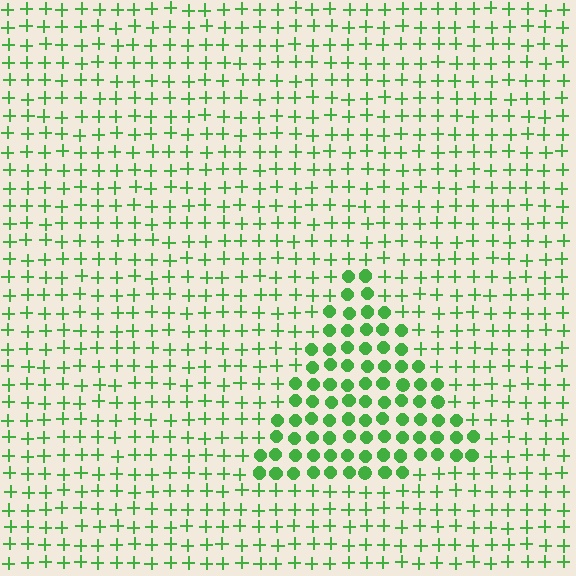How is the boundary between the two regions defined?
The boundary is defined by a change in element shape: circles inside vs. plus signs outside. All elements share the same color and spacing.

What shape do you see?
I see a triangle.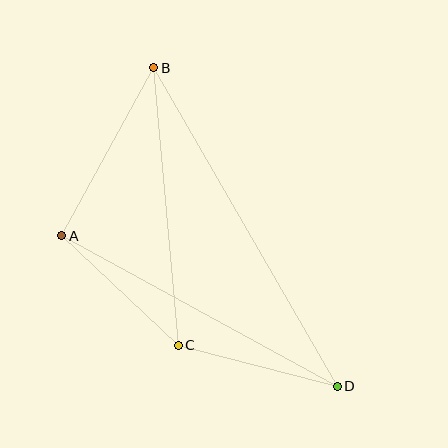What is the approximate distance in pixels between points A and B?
The distance between A and B is approximately 192 pixels.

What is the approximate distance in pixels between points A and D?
The distance between A and D is approximately 314 pixels.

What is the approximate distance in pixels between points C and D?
The distance between C and D is approximately 164 pixels.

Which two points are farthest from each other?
Points B and D are farthest from each other.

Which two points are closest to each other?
Points A and C are closest to each other.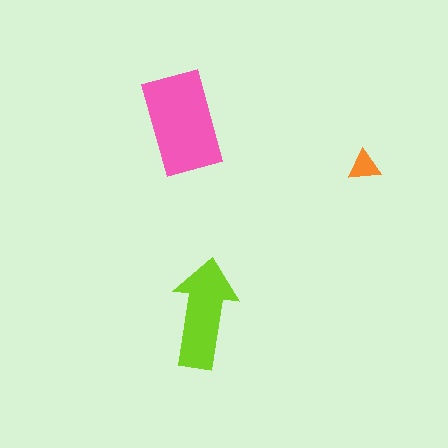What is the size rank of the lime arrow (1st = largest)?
2nd.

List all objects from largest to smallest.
The pink rectangle, the lime arrow, the orange triangle.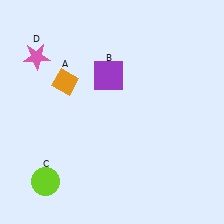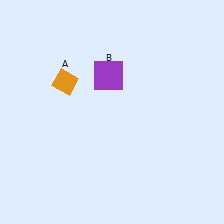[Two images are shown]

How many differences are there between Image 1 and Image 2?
There are 2 differences between the two images.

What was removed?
The lime circle (C), the pink star (D) were removed in Image 2.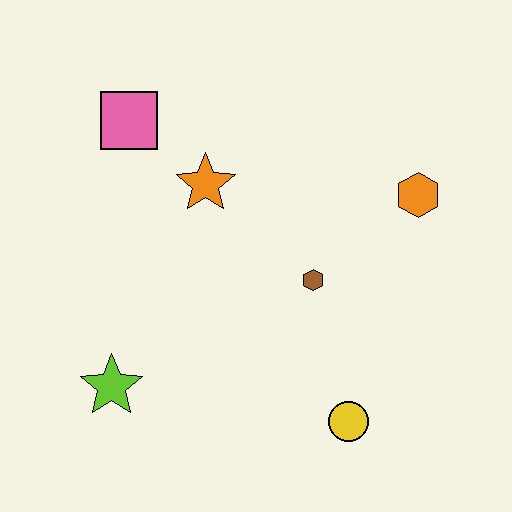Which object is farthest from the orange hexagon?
The lime star is farthest from the orange hexagon.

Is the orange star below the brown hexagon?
No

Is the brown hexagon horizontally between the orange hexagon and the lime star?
Yes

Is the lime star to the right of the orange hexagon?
No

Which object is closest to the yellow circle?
The brown hexagon is closest to the yellow circle.